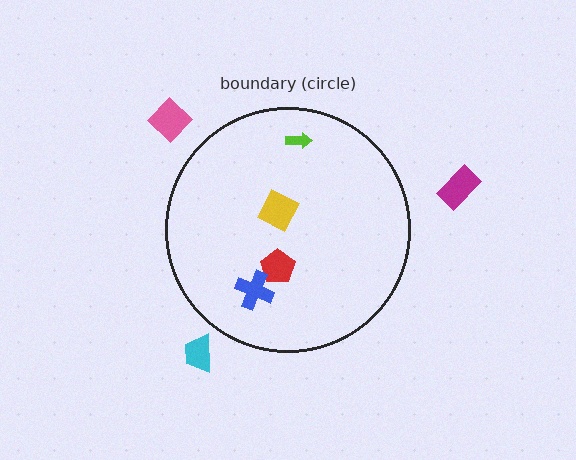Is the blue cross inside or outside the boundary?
Inside.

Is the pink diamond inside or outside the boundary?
Outside.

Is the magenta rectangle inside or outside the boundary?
Outside.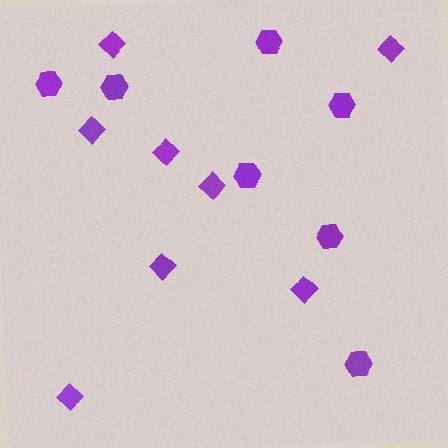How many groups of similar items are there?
There are 2 groups: one group of hexagons (7) and one group of diamonds (8).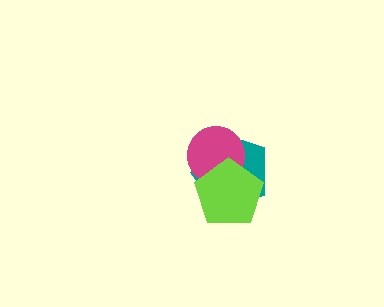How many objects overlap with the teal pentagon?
2 objects overlap with the teal pentagon.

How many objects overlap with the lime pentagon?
2 objects overlap with the lime pentagon.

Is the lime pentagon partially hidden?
No, no other shape covers it.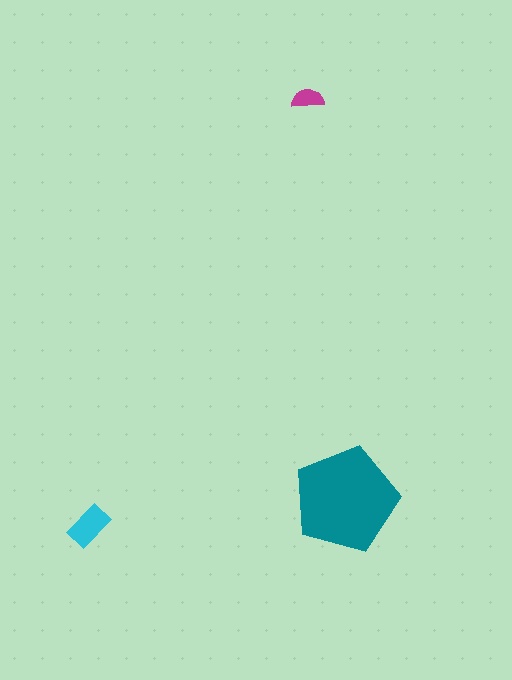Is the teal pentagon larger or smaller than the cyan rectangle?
Larger.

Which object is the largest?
The teal pentagon.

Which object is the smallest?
The magenta semicircle.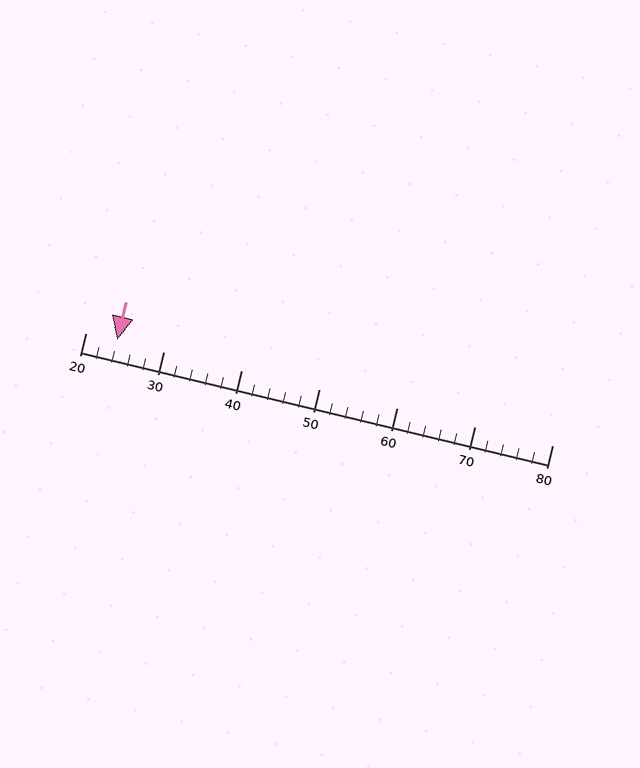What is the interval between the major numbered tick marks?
The major tick marks are spaced 10 units apart.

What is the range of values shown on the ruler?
The ruler shows values from 20 to 80.